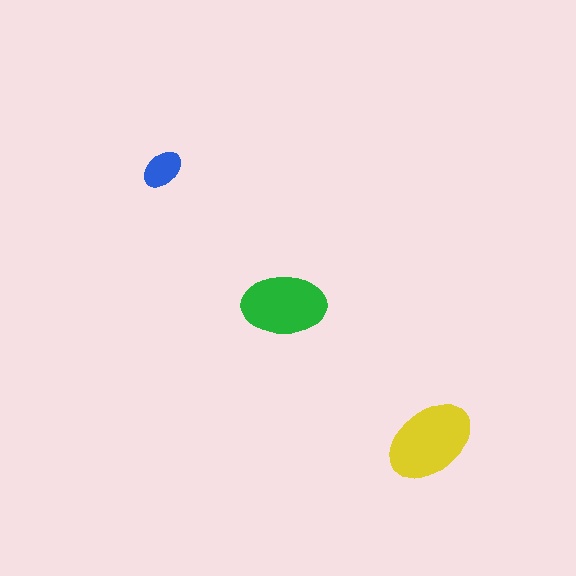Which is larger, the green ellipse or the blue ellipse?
The green one.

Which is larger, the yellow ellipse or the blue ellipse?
The yellow one.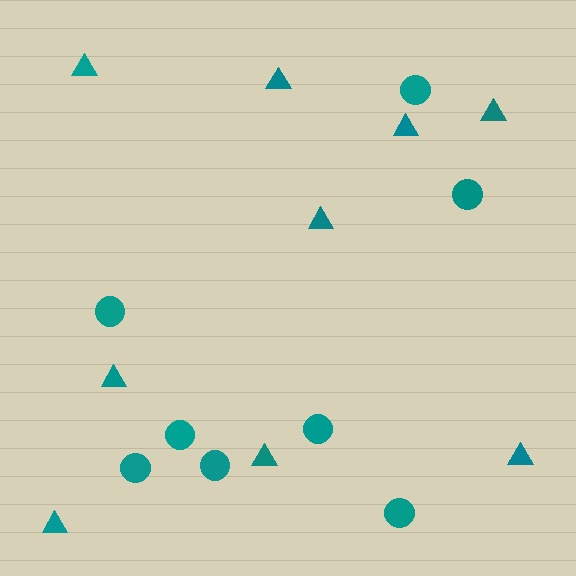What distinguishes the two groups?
There are 2 groups: one group of circles (8) and one group of triangles (9).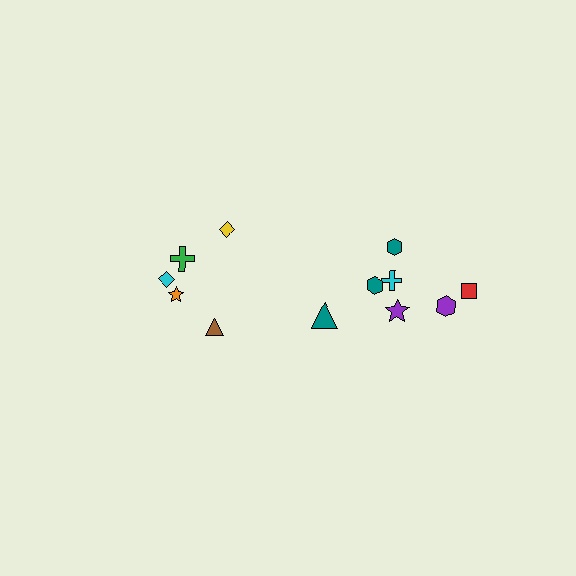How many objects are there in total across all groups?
There are 12 objects.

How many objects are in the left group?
There are 5 objects.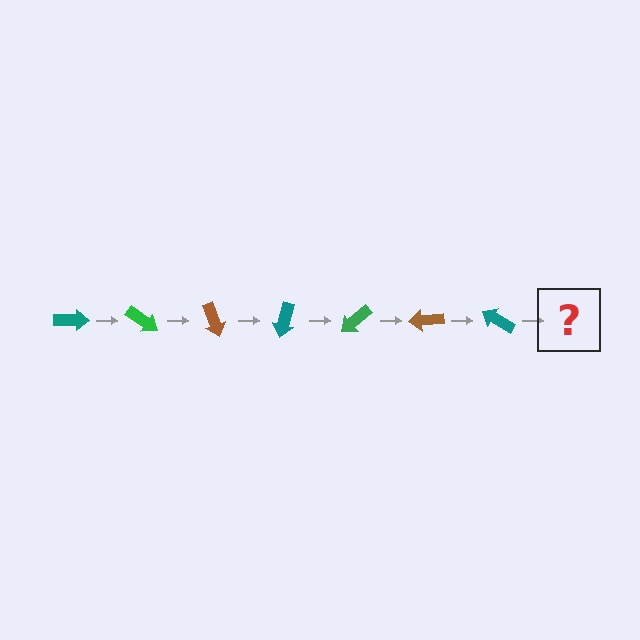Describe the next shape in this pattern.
It should be a green arrow, rotated 245 degrees from the start.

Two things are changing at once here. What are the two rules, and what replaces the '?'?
The two rules are that it rotates 35 degrees each step and the color cycles through teal, green, and brown. The '?' should be a green arrow, rotated 245 degrees from the start.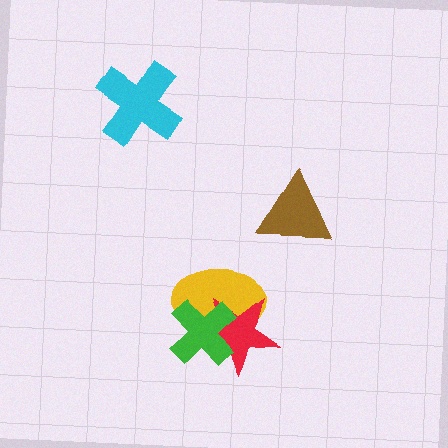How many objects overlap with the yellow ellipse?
2 objects overlap with the yellow ellipse.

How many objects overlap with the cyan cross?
0 objects overlap with the cyan cross.